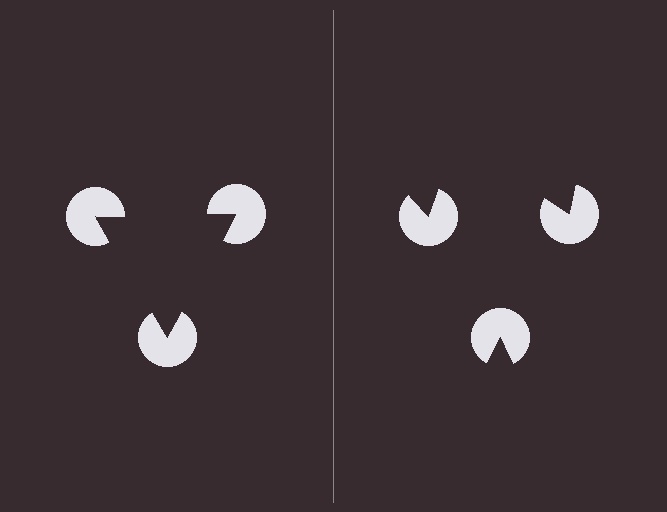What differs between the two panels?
The pac-man discs are positioned identically on both sides; only the wedge orientations differ. On the left they align to a triangle; on the right they are misaligned.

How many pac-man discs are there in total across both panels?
6 — 3 on each side.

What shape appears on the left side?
An illusory triangle.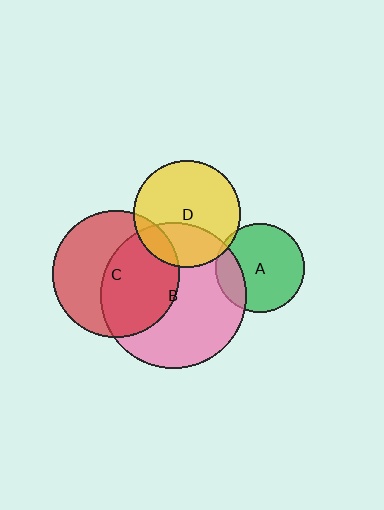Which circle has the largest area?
Circle B (pink).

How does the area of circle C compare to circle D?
Approximately 1.4 times.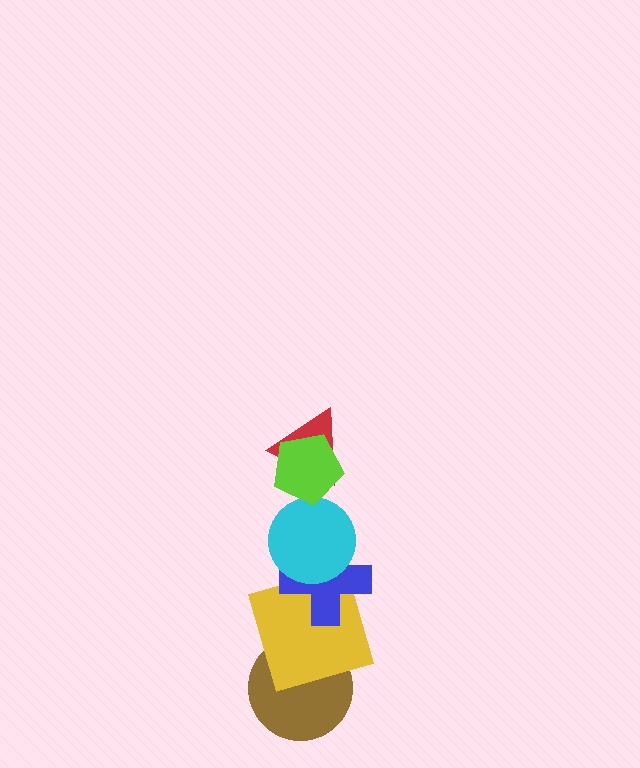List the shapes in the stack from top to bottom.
From top to bottom: the lime pentagon, the red triangle, the cyan circle, the blue cross, the yellow square, the brown circle.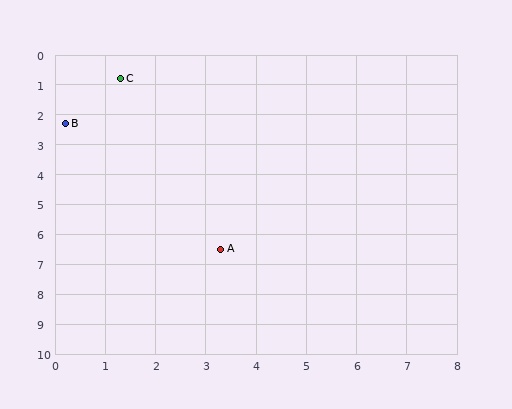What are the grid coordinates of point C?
Point C is at approximately (1.3, 0.8).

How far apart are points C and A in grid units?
Points C and A are about 6.0 grid units apart.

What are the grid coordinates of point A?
Point A is at approximately (3.3, 6.5).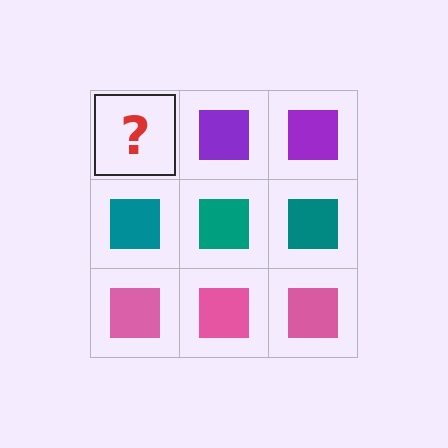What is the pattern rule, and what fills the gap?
The rule is that each row has a consistent color. The gap should be filled with a purple square.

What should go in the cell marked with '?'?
The missing cell should contain a purple square.